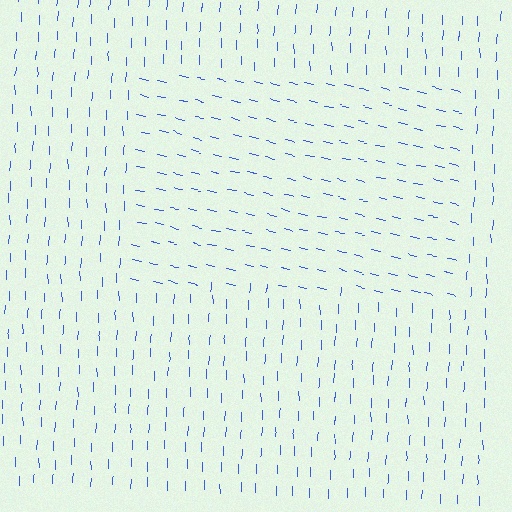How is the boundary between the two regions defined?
The boundary is defined purely by a change in line orientation (approximately 77 degrees difference). All lines are the same color and thickness.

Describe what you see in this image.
The image is filled with small blue line segments. A rectangle region in the image has lines oriented differently from the surrounding lines, creating a visible texture boundary.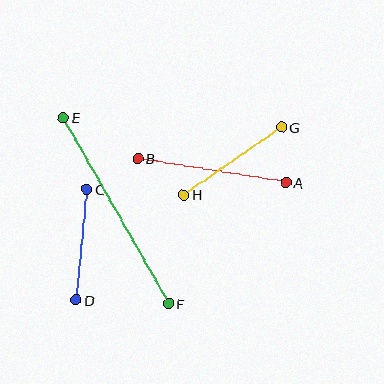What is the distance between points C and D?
The distance is approximately 111 pixels.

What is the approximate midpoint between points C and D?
The midpoint is at approximately (81, 245) pixels.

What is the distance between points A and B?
The distance is approximately 150 pixels.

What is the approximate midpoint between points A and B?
The midpoint is at approximately (212, 170) pixels.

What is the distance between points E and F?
The distance is approximately 214 pixels.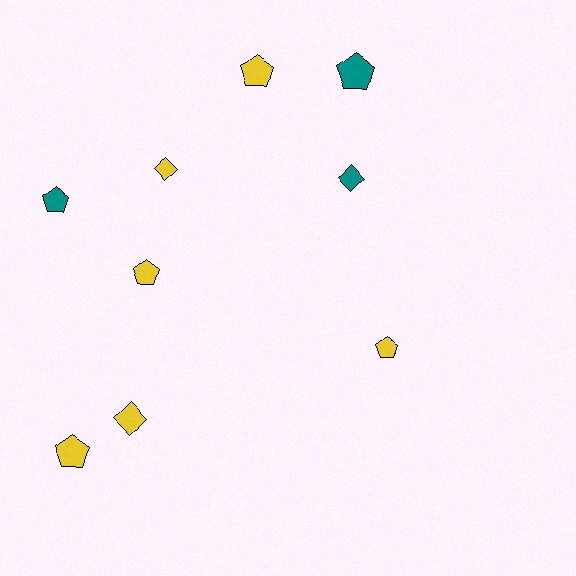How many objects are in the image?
There are 9 objects.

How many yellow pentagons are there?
There are 4 yellow pentagons.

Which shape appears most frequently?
Pentagon, with 6 objects.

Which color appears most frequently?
Yellow, with 6 objects.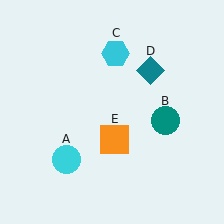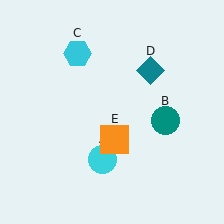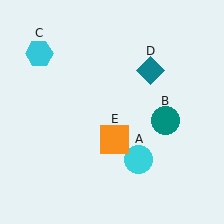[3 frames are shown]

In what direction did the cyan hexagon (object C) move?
The cyan hexagon (object C) moved left.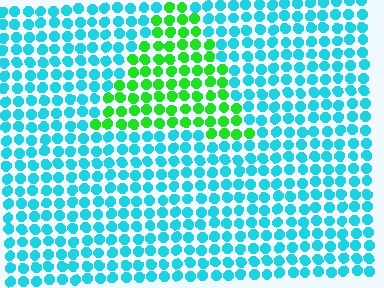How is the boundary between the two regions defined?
The boundary is defined purely by a slight shift in hue (about 63 degrees). Spacing, size, and orientation are identical on both sides.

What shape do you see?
I see a triangle.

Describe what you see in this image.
The image is filled with small cyan elements in a uniform arrangement. A triangle-shaped region is visible where the elements are tinted to a slightly different hue, forming a subtle color boundary.